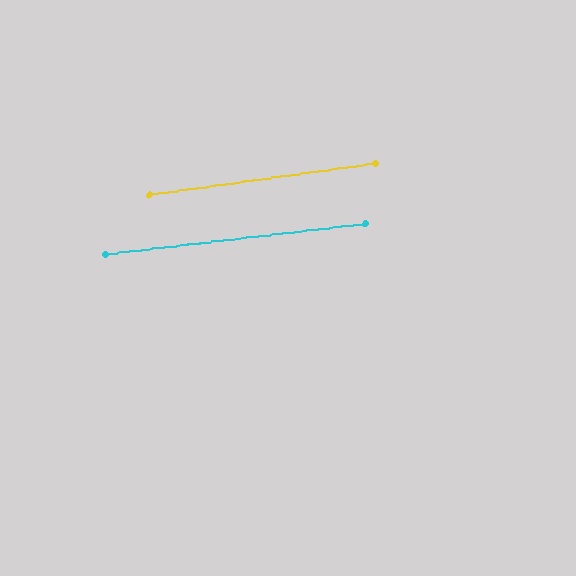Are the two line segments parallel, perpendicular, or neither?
Parallel — their directions differ by only 1.1°.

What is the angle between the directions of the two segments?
Approximately 1 degree.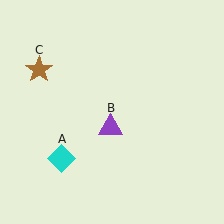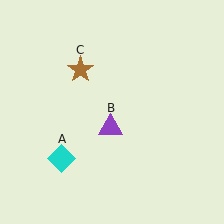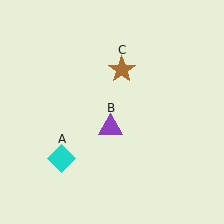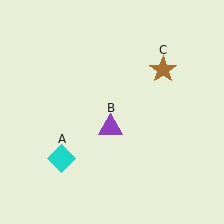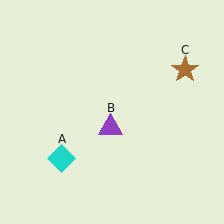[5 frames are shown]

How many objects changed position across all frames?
1 object changed position: brown star (object C).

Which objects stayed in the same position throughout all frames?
Cyan diamond (object A) and purple triangle (object B) remained stationary.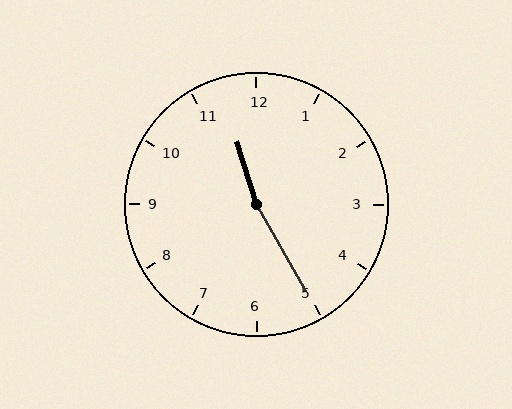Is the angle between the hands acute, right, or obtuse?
It is obtuse.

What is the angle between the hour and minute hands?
Approximately 168 degrees.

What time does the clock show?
11:25.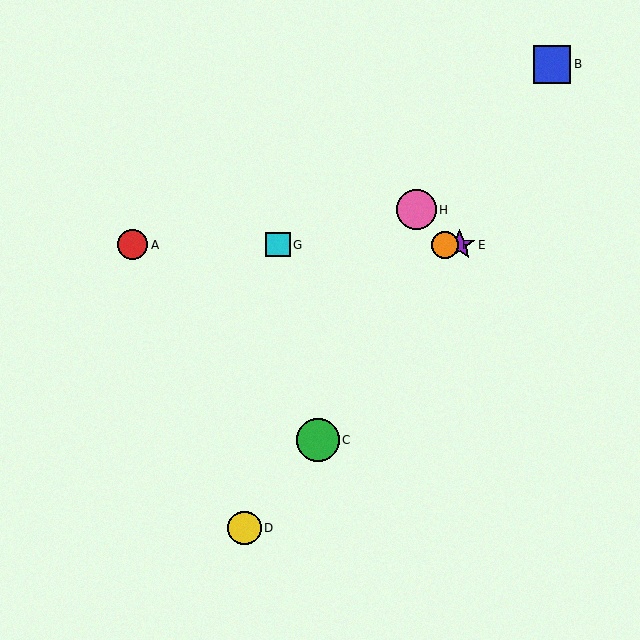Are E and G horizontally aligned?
Yes, both are at y≈245.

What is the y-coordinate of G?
Object G is at y≈245.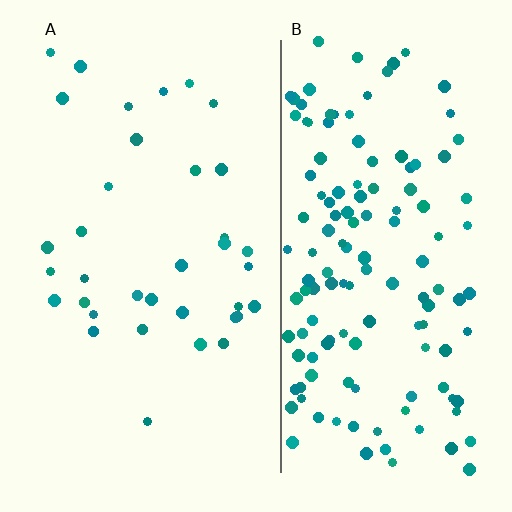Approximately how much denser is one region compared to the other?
Approximately 3.9× — region B over region A.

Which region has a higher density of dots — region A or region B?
B (the right).